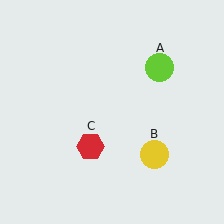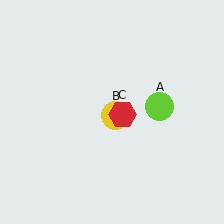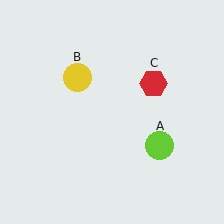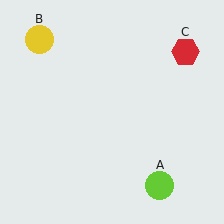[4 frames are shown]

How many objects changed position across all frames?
3 objects changed position: lime circle (object A), yellow circle (object B), red hexagon (object C).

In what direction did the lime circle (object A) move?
The lime circle (object A) moved down.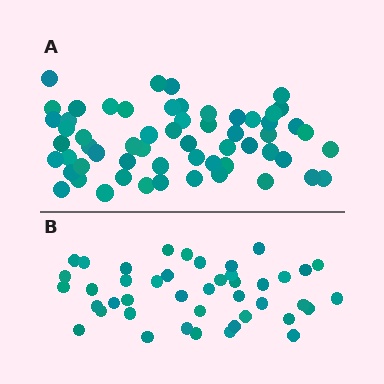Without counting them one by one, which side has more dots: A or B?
Region A (the top region) has more dots.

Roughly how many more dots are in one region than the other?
Region A has approximately 15 more dots than region B.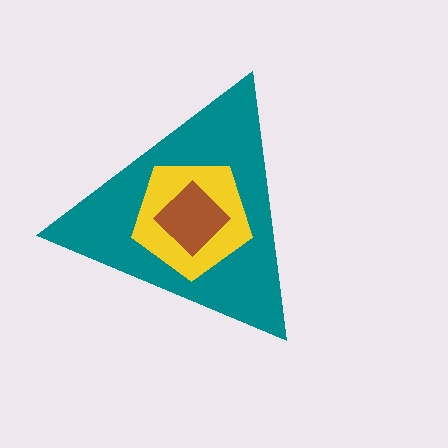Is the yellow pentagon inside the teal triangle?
Yes.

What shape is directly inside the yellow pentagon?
The brown diamond.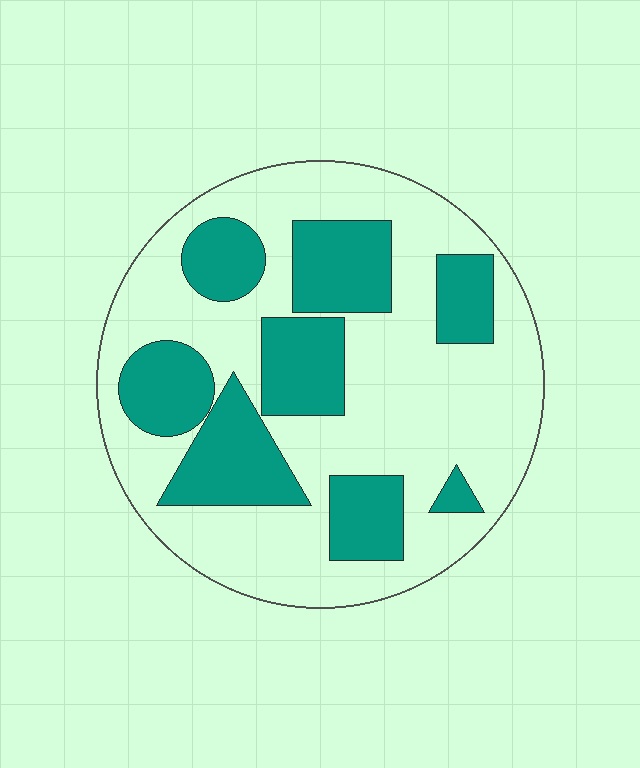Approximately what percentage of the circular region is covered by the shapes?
Approximately 35%.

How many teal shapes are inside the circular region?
8.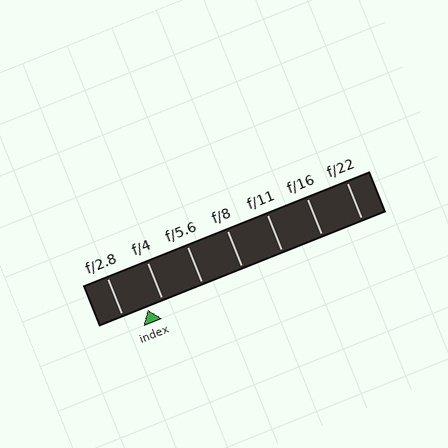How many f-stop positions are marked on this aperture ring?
There are 7 f-stop positions marked.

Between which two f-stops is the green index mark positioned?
The index mark is between f/2.8 and f/4.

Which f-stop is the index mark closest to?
The index mark is closest to f/4.